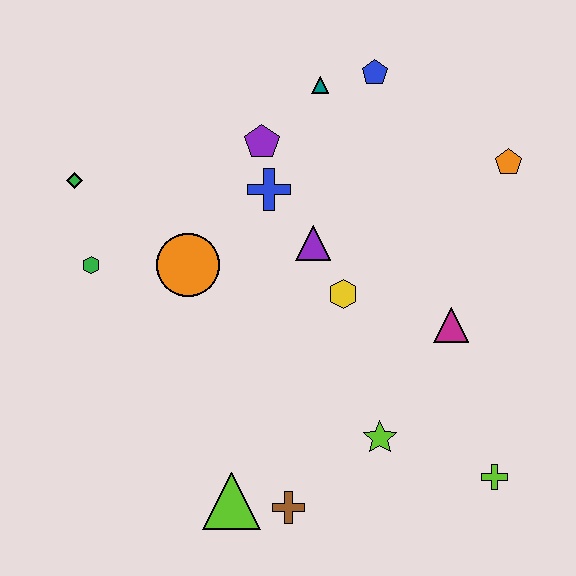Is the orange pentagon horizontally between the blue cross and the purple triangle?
No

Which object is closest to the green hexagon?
The green diamond is closest to the green hexagon.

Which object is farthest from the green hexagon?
The lime cross is farthest from the green hexagon.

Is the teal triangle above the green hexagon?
Yes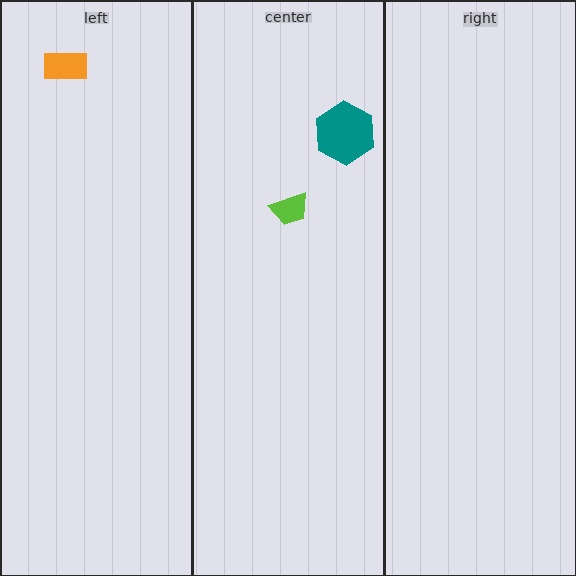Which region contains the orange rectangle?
The left region.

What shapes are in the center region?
The teal hexagon, the lime trapezoid.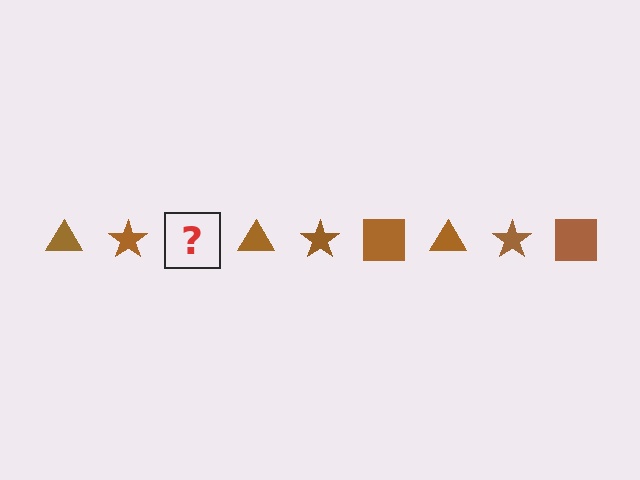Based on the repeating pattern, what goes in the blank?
The blank should be a brown square.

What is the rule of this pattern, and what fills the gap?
The rule is that the pattern cycles through triangle, star, square shapes in brown. The gap should be filled with a brown square.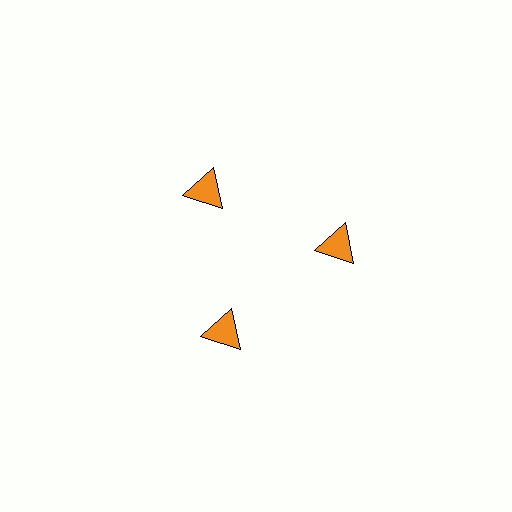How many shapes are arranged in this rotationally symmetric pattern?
There are 3 shapes, arranged in 3 groups of 1.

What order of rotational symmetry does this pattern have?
This pattern has 3-fold rotational symmetry.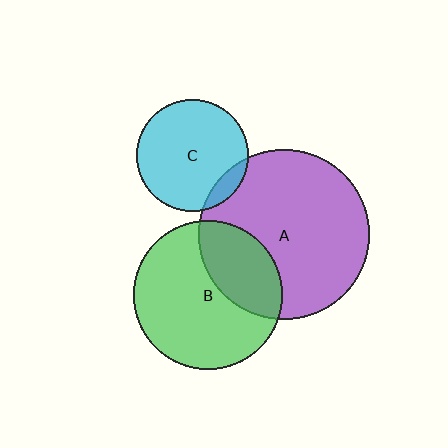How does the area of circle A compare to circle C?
Approximately 2.3 times.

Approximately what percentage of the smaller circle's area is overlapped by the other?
Approximately 10%.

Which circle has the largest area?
Circle A (purple).